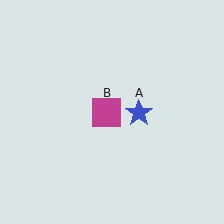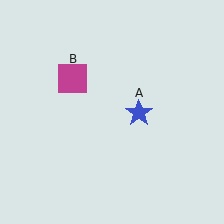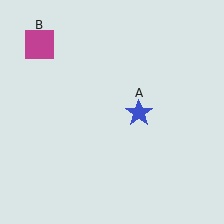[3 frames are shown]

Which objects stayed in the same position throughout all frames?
Blue star (object A) remained stationary.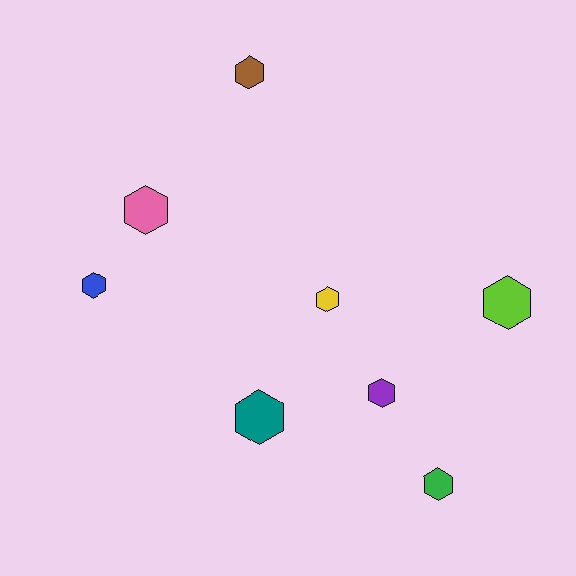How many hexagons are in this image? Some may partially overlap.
There are 8 hexagons.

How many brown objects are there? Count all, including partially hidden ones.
There is 1 brown object.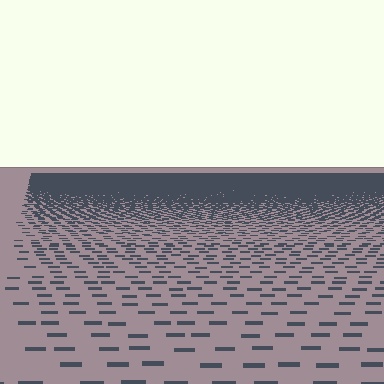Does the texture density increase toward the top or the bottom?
Density increases toward the top.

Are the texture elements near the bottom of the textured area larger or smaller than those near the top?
Larger. Near the bottom, elements are closer to the viewer and appear at a bigger on-screen size.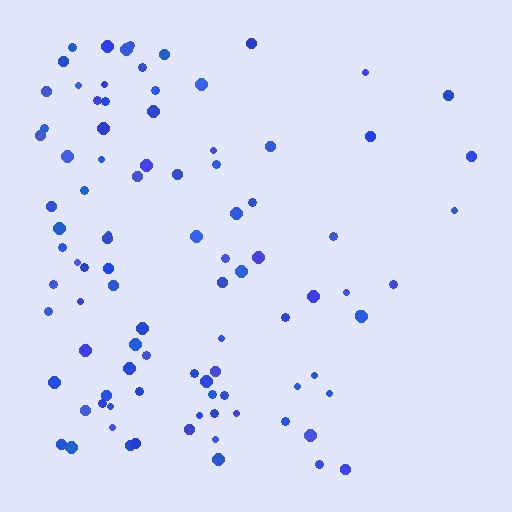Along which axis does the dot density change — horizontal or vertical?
Horizontal.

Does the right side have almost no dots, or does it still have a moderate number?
Still a moderate number, just noticeably fewer than the left.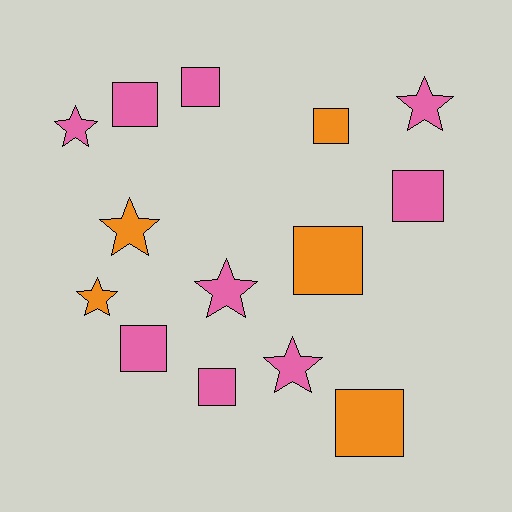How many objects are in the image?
There are 14 objects.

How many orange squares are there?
There are 3 orange squares.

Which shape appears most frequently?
Square, with 8 objects.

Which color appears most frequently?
Pink, with 9 objects.